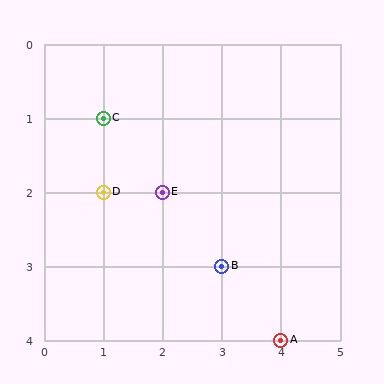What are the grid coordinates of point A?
Point A is at grid coordinates (4, 4).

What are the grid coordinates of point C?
Point C is at grid coordinates (1, 1).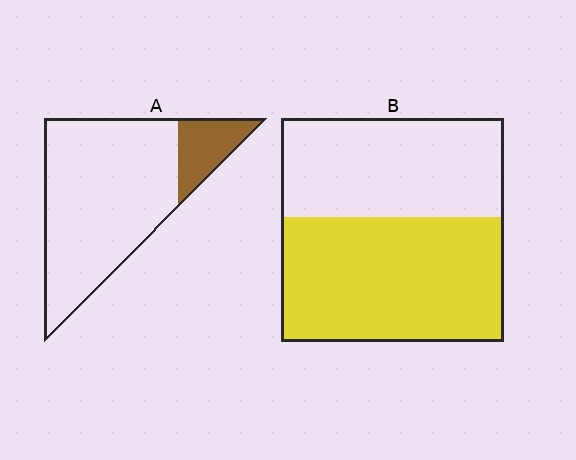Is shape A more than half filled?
No.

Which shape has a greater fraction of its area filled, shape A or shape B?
Shape B.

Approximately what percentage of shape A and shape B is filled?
A is approximately 15% and B is approximately 55%.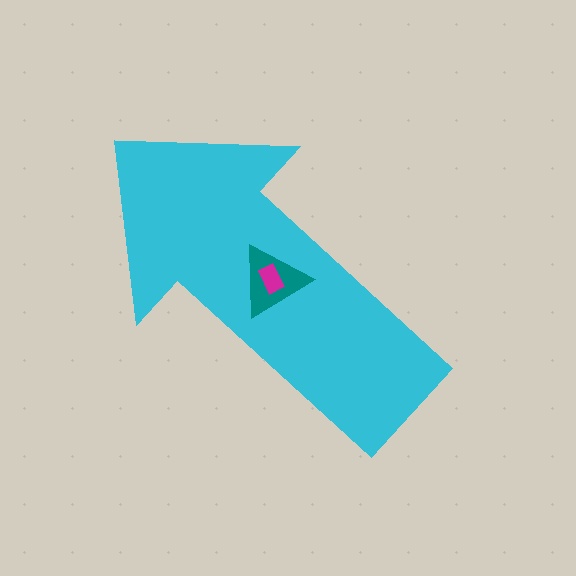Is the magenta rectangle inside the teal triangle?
Yes.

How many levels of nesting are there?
3.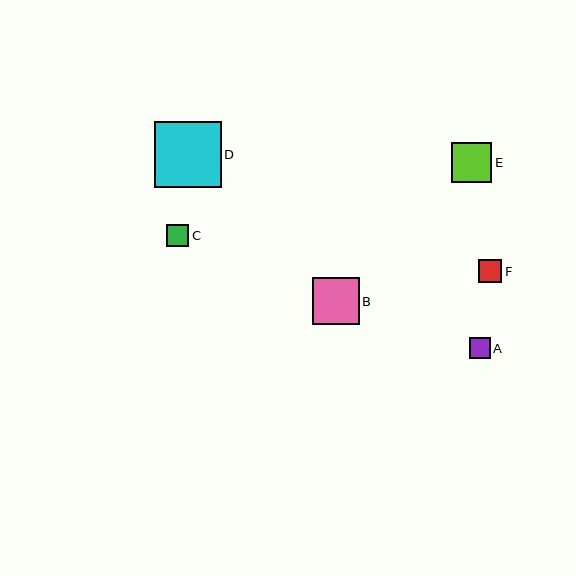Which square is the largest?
Square D is the largest with a size of approximately 67 pixels.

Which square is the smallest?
Square A is the smallest with a size of approximately 21 pixels.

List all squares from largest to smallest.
From largest to smallest: D, B, E, F, C, A.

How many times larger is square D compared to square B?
Square D is approximately 1.4 times the size of square B.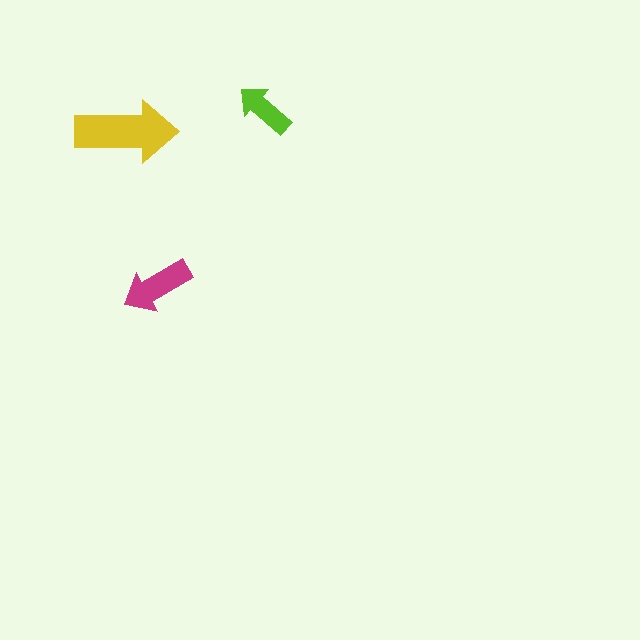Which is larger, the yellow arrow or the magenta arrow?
The yellow one.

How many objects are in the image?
There are 3 objects in the image.